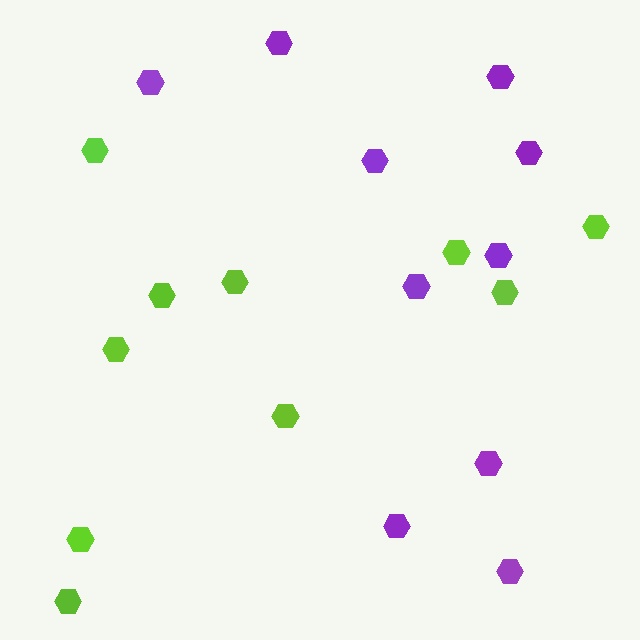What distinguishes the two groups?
There are 2 groups: one group of purple hexagons (10) and one group of lime hexagons (10).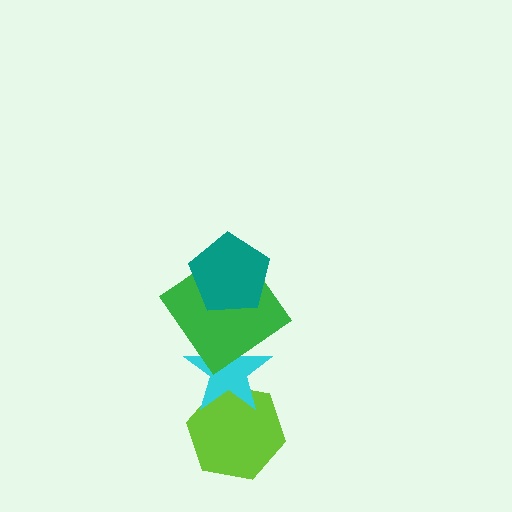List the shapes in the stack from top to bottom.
From top to bottom: the teal pentagon, the green diamond, the cyan star, the lime hexagon.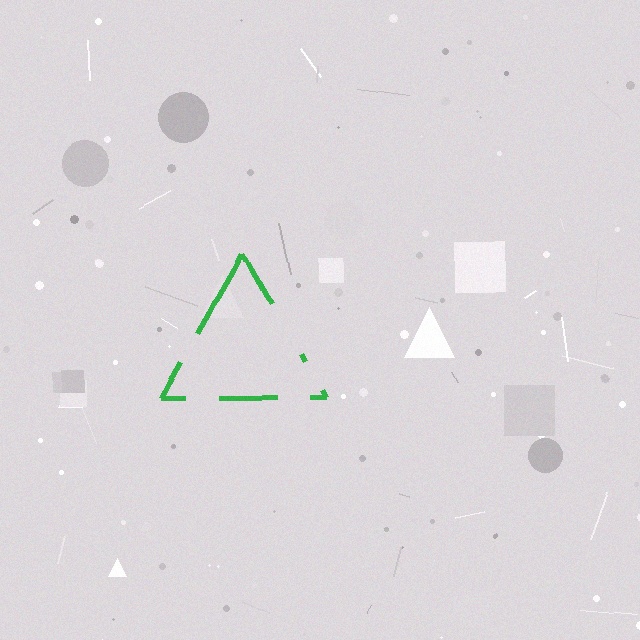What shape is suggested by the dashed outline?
The dashed outline suggests a triangle.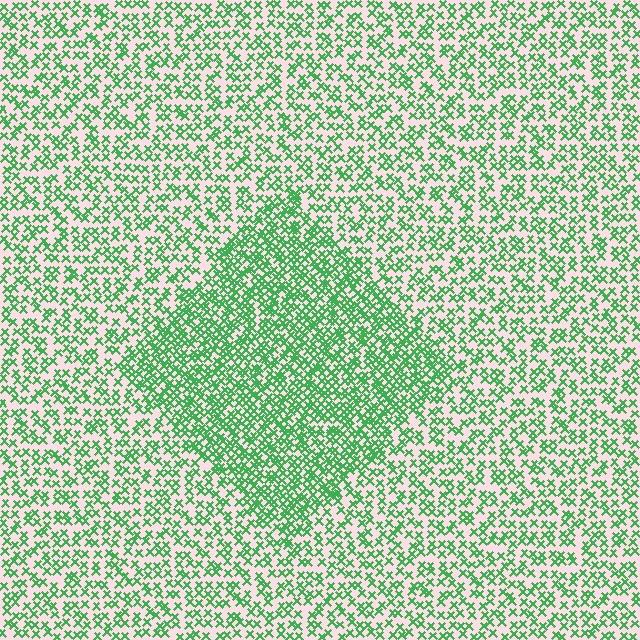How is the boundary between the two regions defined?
The boundary is defined by a change in element density (approximately 1.8x ratio). All elements are the same color, size, and shape.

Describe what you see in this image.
The image contains small green elements arranged at two different densities. A diamond-shaped region is visible where the elements are more densely packed than the surrounding area.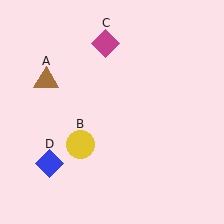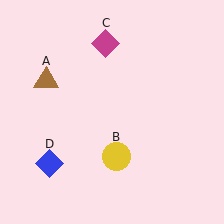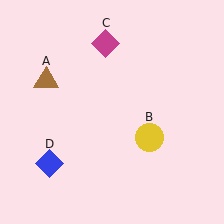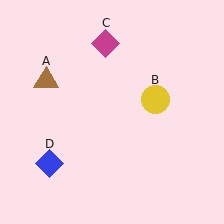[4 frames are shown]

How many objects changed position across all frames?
1 object changed position: yellow circle (object B).